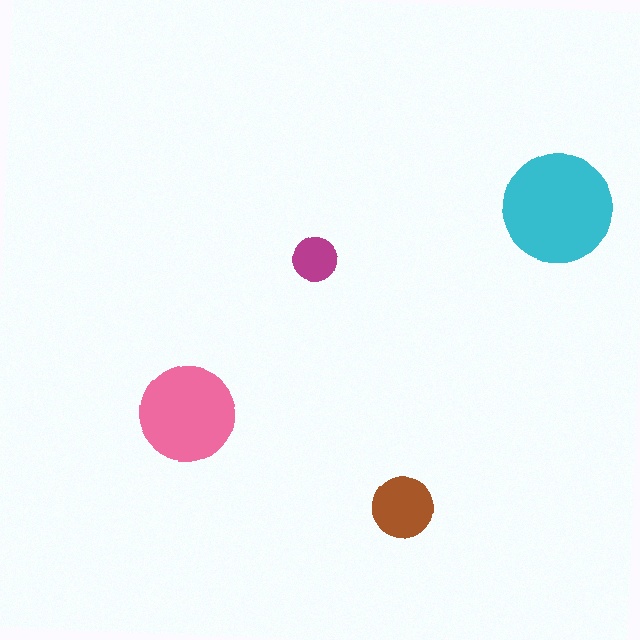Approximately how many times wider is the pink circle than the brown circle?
About 1.5 times wider.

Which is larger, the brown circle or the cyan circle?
The cyan one.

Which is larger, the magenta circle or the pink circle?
The pink one.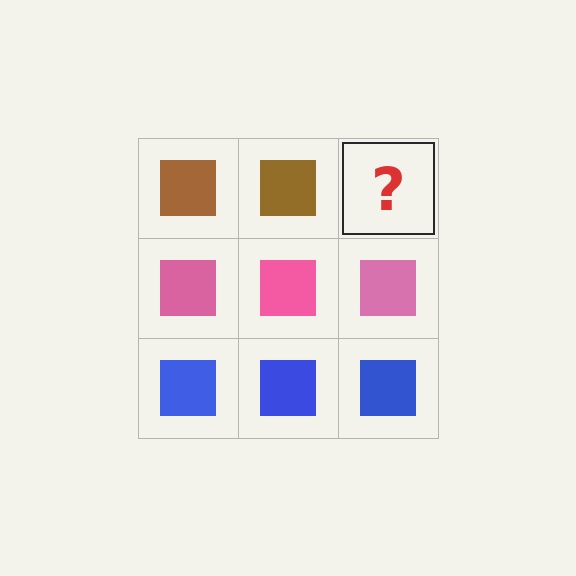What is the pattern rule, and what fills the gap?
The rule is that each row has a consistent color. The gap should be filled with a brown square.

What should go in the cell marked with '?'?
The missing cell should contain a brown square.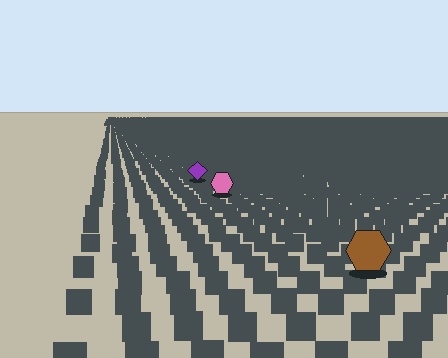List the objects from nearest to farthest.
From nearest to farthest: the brown hexagon, the pink hexagon, the purple diamond.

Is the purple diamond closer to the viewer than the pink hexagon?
No. The pink hexagon is closer — you can tell from the texture gradient: the ground texture is coarser near it.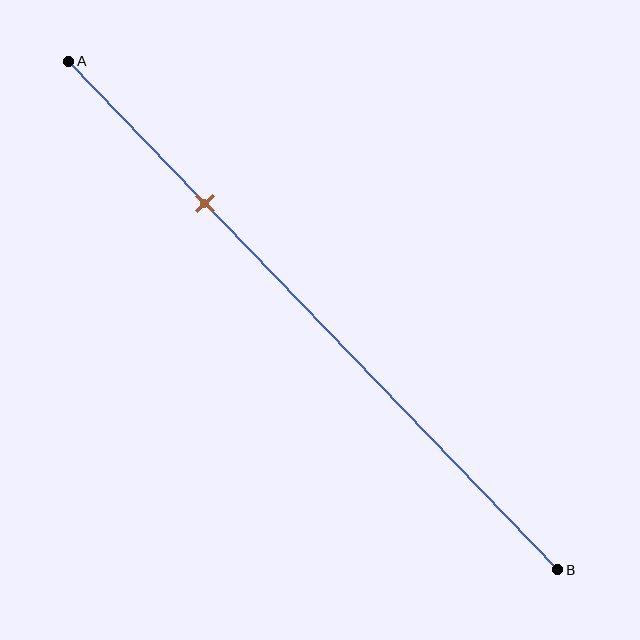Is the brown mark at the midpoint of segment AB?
No, the mark is at about 30% from A, not at the 50% midpoint.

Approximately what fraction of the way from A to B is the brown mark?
The brown mark is approximately 30% of the way from A to B.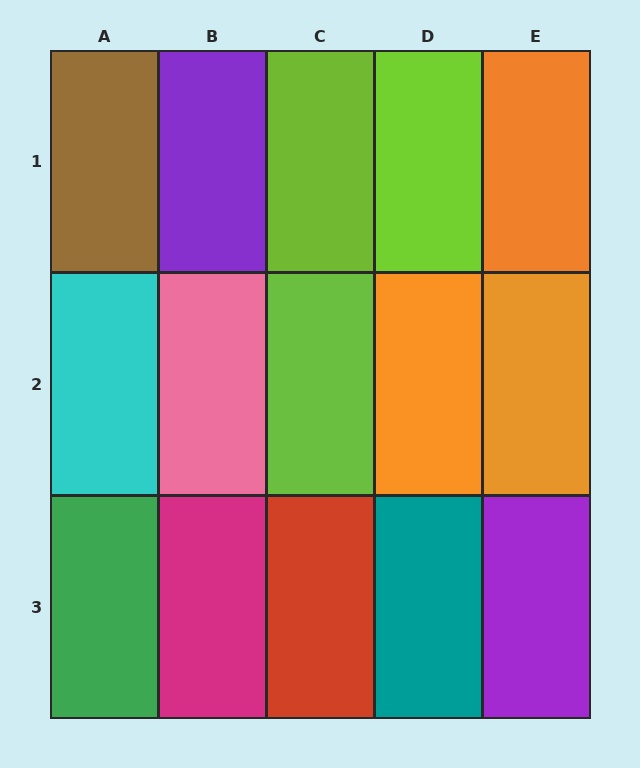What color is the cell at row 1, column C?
Lime.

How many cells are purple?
2 cells are purple.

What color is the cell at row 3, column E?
Purple.